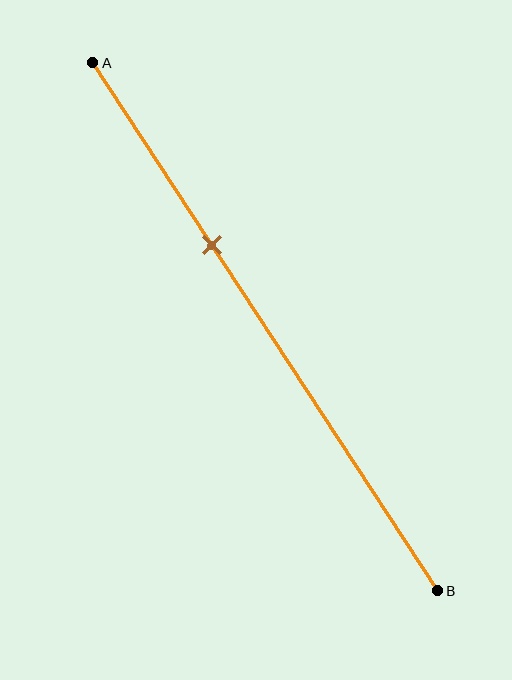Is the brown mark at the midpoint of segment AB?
No, the mark is at about 35% from A, not at the 50% midpoint.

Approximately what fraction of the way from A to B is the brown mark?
The brown mark is approximately 35% of the way from A to B.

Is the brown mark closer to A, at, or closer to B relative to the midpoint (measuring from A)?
The brown mark is closer to point A than the midpoint of segment AB.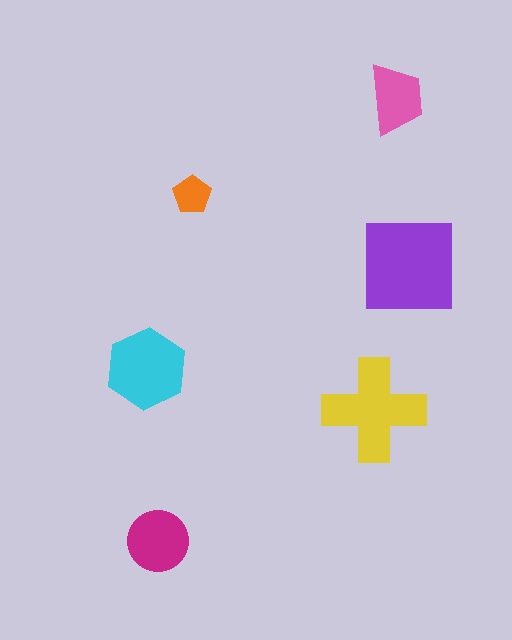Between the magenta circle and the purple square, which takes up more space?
The purple square.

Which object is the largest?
The purple square.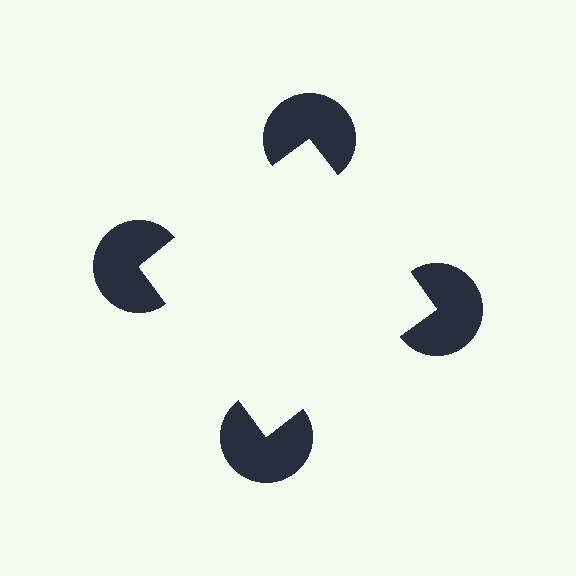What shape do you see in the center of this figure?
An illusory square — its edges are inferred from the aligned wedge cuts in the pac-man discs, not physically drawn.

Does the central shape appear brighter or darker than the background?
It typically appears slightly brighter than the background, even though no actual brightness change is drawn.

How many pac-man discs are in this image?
There are 4 — one at each vertex of the illusory square.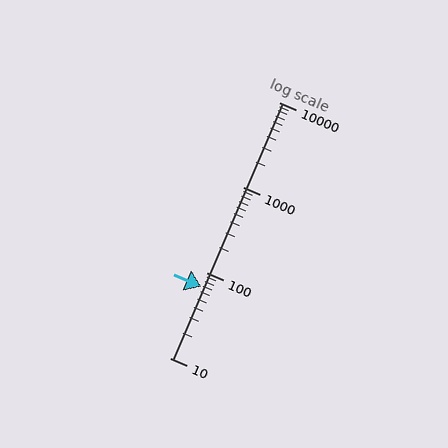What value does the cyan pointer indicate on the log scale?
The pointer indicates approximately 69.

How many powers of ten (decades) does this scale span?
The scale spans 3 decades, from 10 to 10000.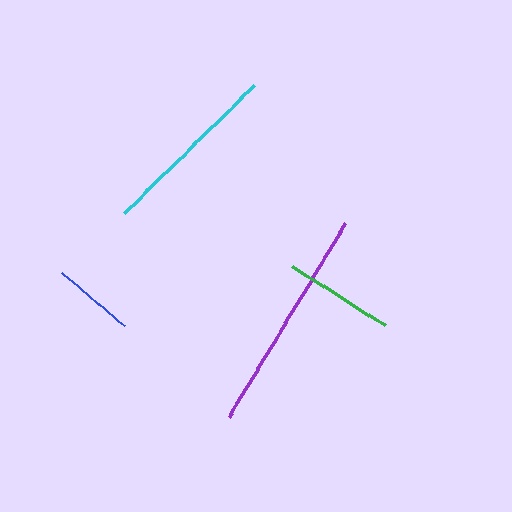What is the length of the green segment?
The green segment is approximately 110 pixels long.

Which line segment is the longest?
The purple line is the longest at approximately 226 pixels.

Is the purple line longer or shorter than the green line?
The purple line is longer than the green line.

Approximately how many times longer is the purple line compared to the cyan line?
The purple line is approximately 1.2 times the length of the cyan line.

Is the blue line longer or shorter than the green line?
The green line is longer than the blue line.